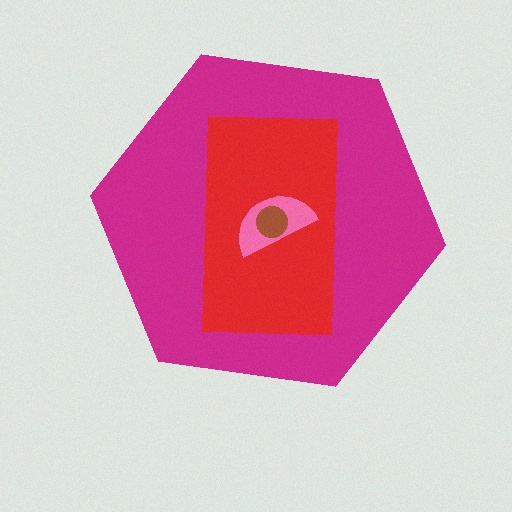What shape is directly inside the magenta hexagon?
The red rectangle.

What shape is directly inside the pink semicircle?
The brown circle.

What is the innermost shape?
The brown circle.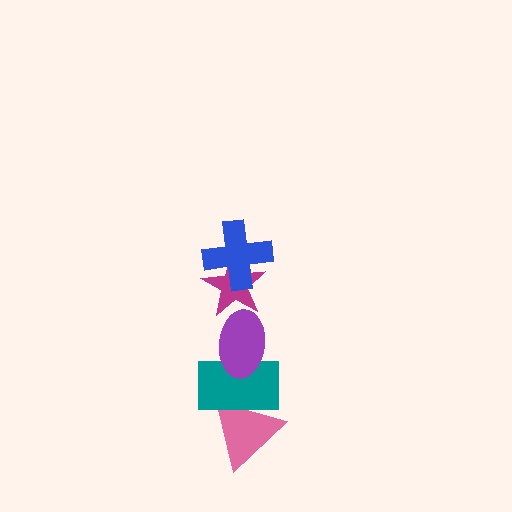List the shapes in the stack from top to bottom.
From top to bottom: the blue cross, the magenta star, the purple ellipse, the teal rectangle, the pink triangle.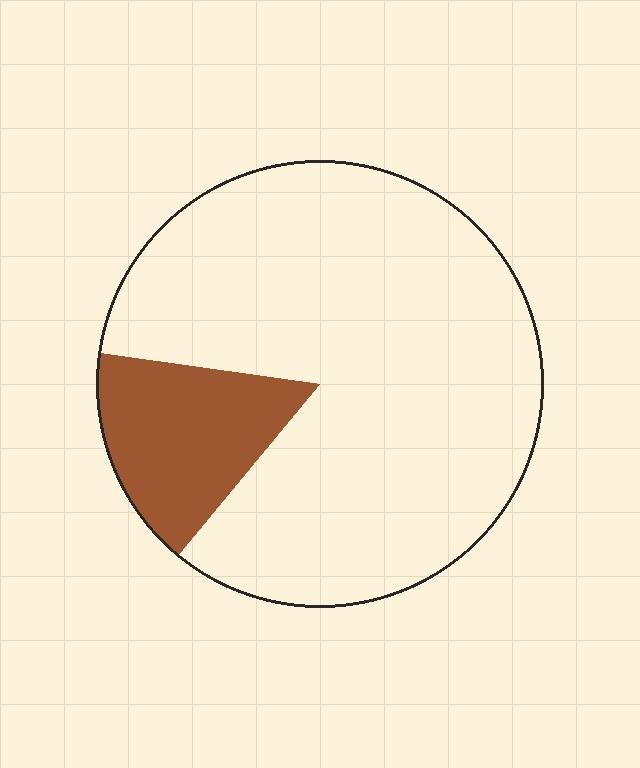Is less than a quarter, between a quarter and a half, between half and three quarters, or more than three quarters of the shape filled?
Less than a quarter.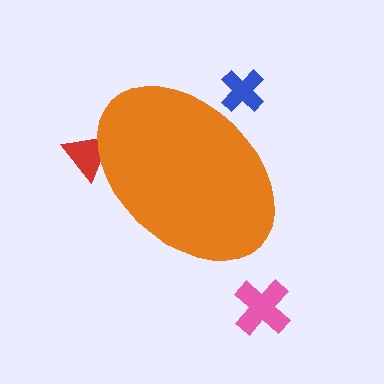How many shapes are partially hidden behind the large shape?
2 shapes are partially hidden.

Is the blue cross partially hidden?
Yes, the blue cross is partially hidden behind the orange ellipse.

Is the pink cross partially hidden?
No, the pink cross is fully visible.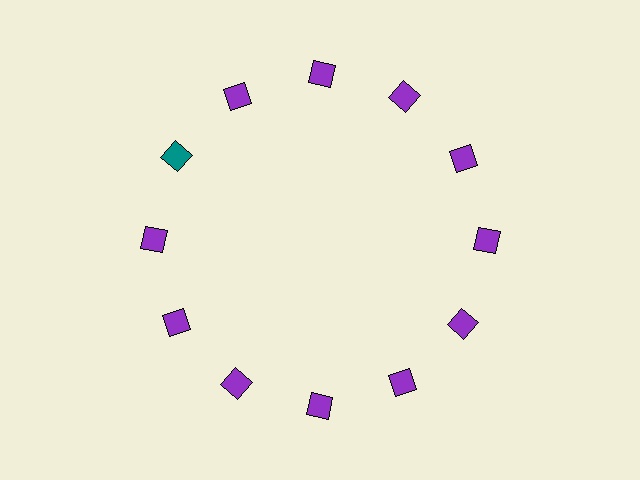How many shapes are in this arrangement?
There are 12 shapes arranged in a ring pattern.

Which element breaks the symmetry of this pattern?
The teal square at roughly the 10 o'clock position breaks the symmetry. All other shapes are purple squares.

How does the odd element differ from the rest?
It has a different color: teal instead of purple.